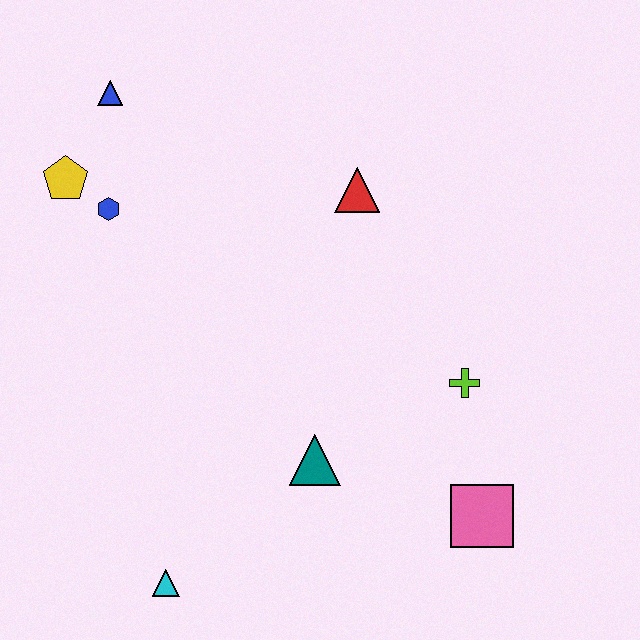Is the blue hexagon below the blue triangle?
Yes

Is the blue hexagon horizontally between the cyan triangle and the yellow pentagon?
Yes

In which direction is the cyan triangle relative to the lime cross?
The cyan triangle is to the left of the lime cross.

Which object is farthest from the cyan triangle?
The blue triangle is farthest from the cyan triangle.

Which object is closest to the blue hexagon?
The yellow pentagon is closest to the blue hexagon.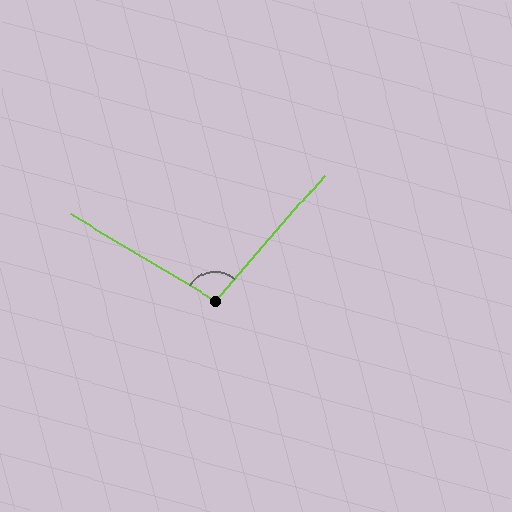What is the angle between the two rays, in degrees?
Approximately 100 degrees.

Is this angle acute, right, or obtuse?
It is obtuse.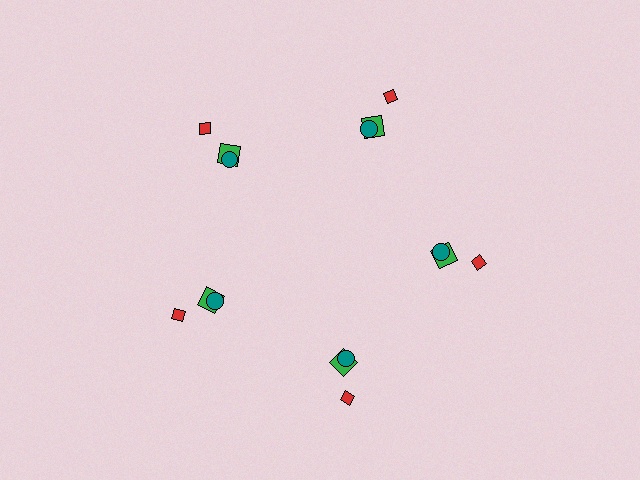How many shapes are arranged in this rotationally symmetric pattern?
There are 15 shapes, arranged in 5 groups of 3.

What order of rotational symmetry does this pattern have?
This pattern has 5-fold rotational symmetry.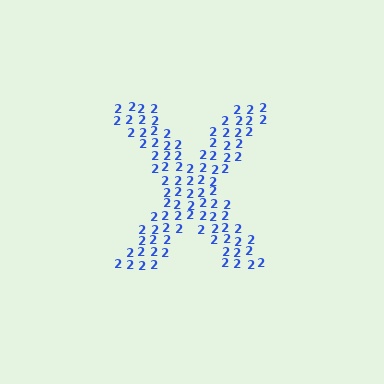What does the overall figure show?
The overall figure shows the letter X.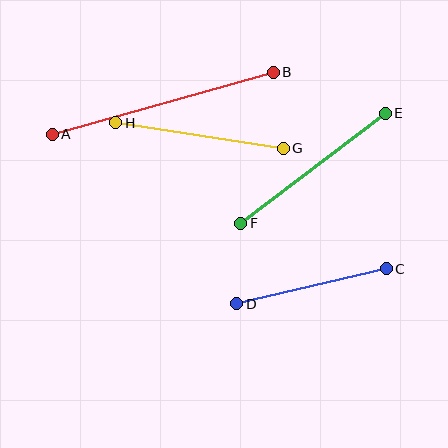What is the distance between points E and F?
The distance is approximately 182 pixels.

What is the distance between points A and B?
The distance is approximately 229 pixels.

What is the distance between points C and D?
The distance is approximately 153 pixels.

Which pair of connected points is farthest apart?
Points A and B are farthest apart.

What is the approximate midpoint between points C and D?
The midpoint is at approximately (311, 286) pixels.